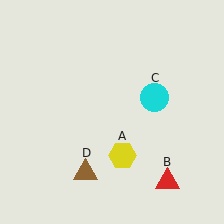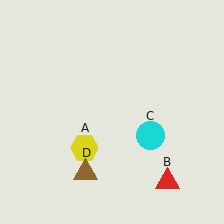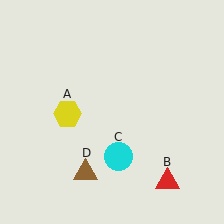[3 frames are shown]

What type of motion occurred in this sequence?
The yellow hexagon (object A), cyan circle (object C) rotated clockwise around the center of the scene.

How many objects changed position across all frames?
2 objects changed position: yellow hexagon (object A), cyan circle (object C).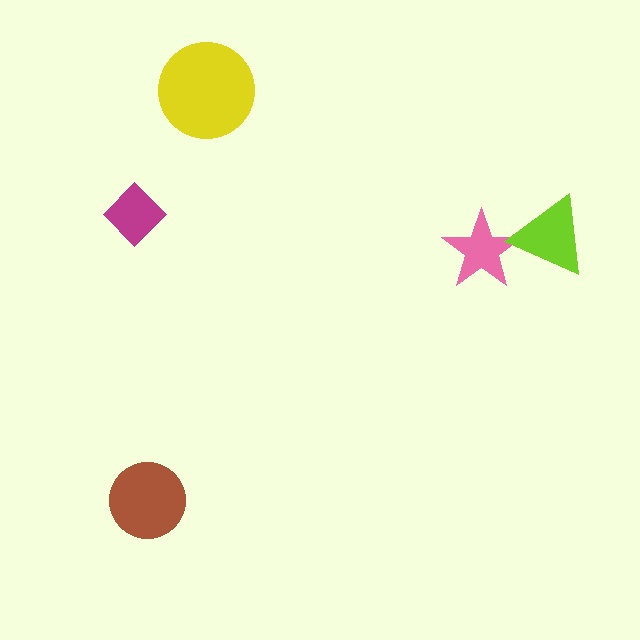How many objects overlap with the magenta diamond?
0 objects overlap with the magenta diamond.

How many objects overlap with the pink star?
1 object overlaps with the pink star.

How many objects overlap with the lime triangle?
1 object overlaps with the lime triangle.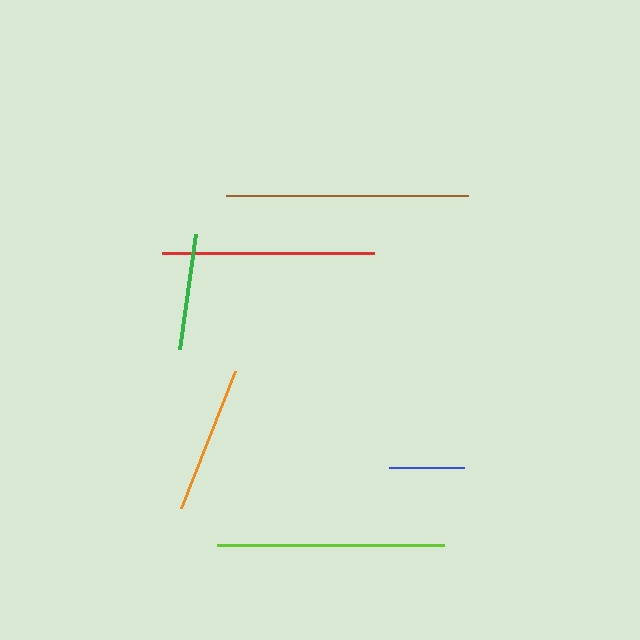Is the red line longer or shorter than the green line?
The red line is longer than the green line.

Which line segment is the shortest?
The blue line is the shortest at approximately 75 pixels.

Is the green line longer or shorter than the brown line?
The brown line is longer than the green line.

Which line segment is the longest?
The brown line is the longest at approximately 242 pixels.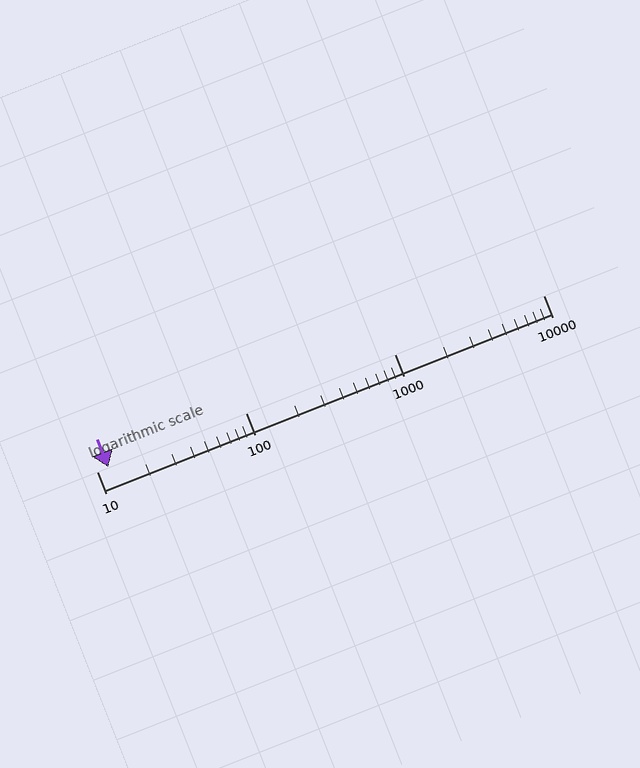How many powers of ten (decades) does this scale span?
The scale spans 3 decades, from 10 to 10000.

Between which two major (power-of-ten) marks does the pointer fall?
The pointer is between 10 and 100.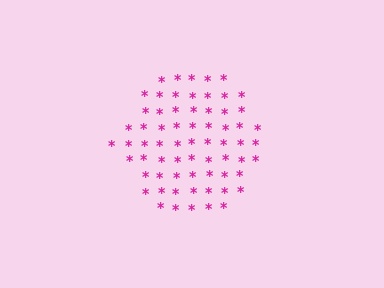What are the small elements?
The small elements are asterisks.